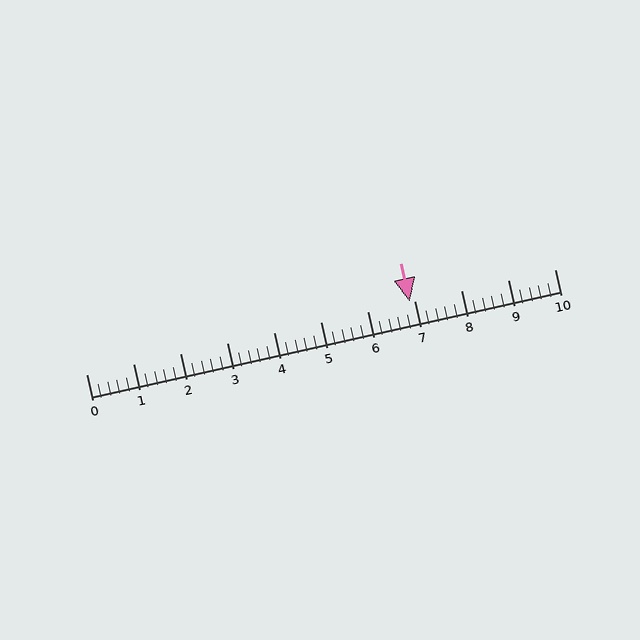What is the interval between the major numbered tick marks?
The major tick marks are spaced 1 units apart.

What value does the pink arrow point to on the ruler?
The pink arrow points to approximately 6.9.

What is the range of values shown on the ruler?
The ruler shows values from 0 to 10.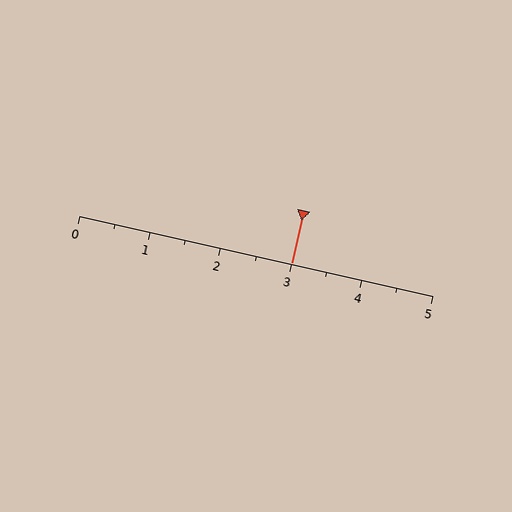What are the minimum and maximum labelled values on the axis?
The axis runs from 0 to 5.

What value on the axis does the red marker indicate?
The marker indicates approximately 3.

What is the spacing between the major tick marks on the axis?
The major ticks are spaced 1 apart.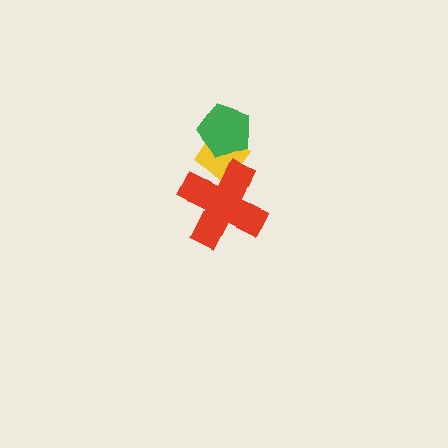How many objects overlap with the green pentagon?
1 object overlaps with the green pentagon.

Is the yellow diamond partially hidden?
Yes, it is partially covered by another shape.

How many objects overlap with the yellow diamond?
2 objects overlap with the yellow diamond.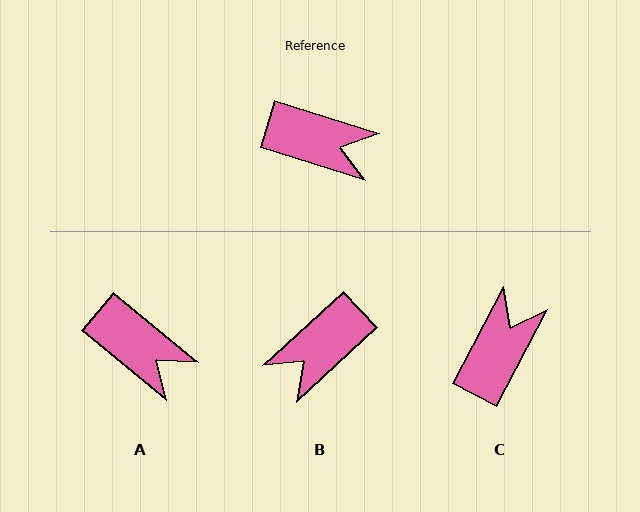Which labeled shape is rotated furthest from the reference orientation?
B, about 120 degrees away.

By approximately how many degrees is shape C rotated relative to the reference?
Approximately 80 degrees counter-clockwise.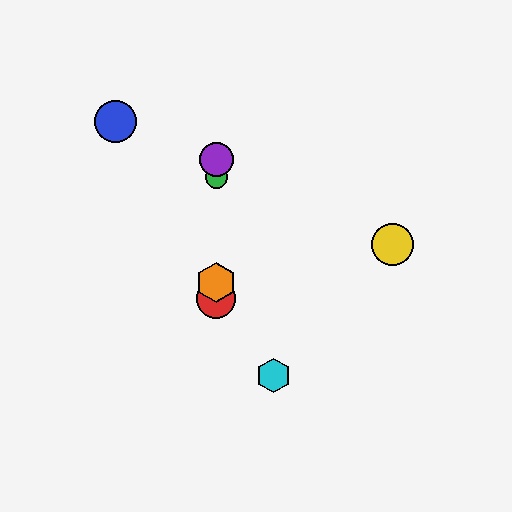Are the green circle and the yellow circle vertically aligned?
No, the green circle is at x≈216 and the yellow circle is at x≈393.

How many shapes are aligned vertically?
4 shapes (the red circle, the green circle, the purple circle, the orange hexagon) are aligned vertically.